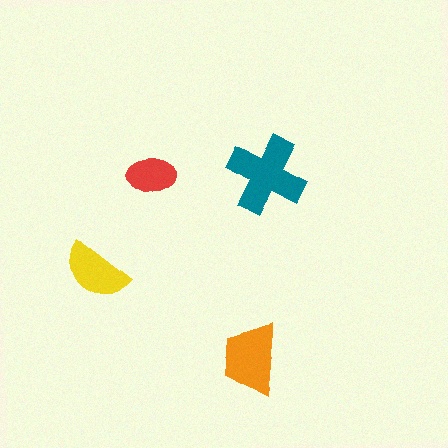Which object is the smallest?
The red ellipse.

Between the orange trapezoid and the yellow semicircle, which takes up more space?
The orange trapezoid.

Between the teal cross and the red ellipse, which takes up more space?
The teal cross.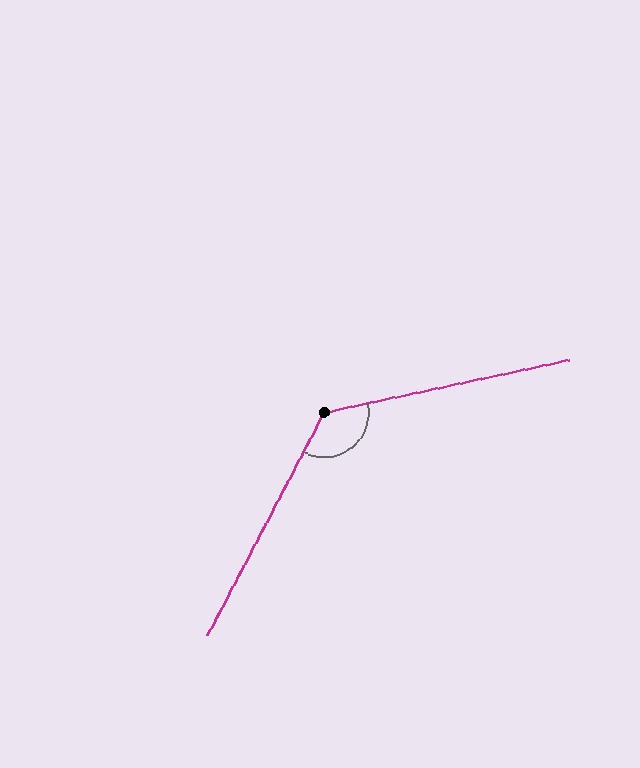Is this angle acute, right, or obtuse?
It is obtuse.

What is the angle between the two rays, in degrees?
Approximately 130 degrees.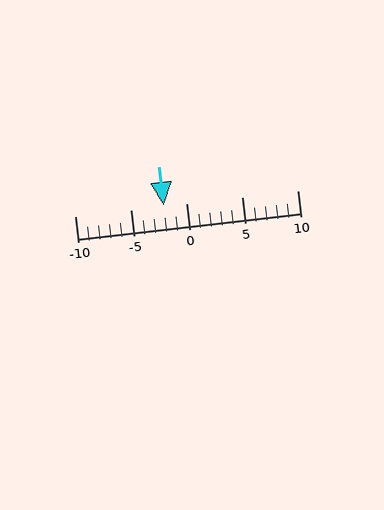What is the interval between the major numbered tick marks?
The major tick marks are spaced 5 units apart.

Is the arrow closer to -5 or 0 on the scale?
The arrow is closer to 0.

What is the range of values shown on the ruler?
The ruler shows values from -10 to 10.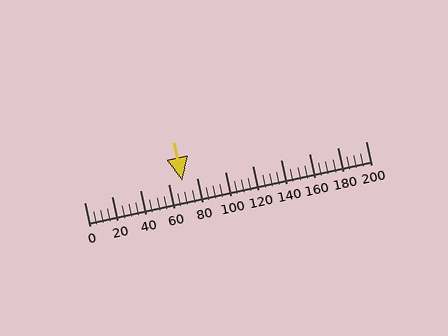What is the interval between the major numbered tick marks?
The major tick marks are spaced 20 units apart.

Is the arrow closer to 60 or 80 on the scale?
The arrow is closer to 60.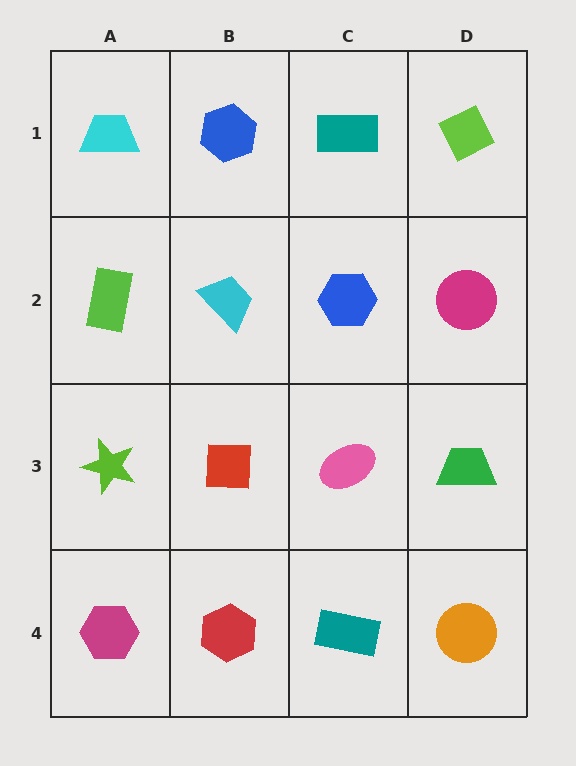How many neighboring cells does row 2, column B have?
4.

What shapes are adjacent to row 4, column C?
A pink ellipse (row 3, column C), a red hexagon (row 4, column B), an orange circle (row 4, column D).